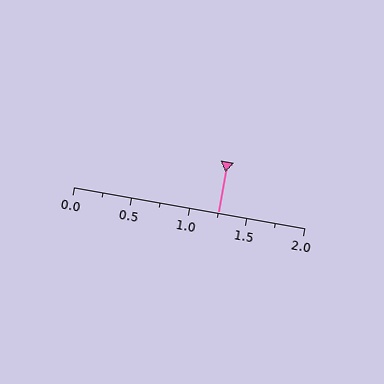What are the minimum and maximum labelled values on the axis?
The axis runs from 0.0 to 2.0.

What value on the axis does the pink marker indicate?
The marker indicates approximately 1.25.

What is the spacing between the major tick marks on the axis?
The major ticks are spaced 0.5 apart.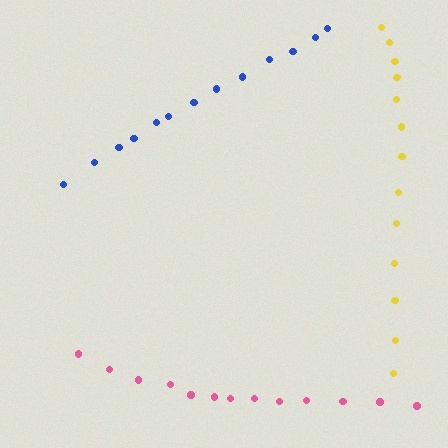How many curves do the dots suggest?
There are 3 distinct paths.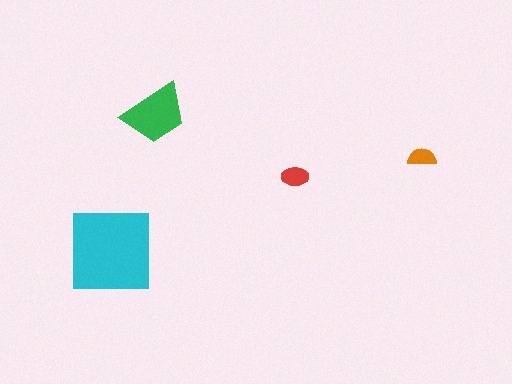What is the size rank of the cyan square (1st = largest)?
1st.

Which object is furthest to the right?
The orange semicircle is rightmost.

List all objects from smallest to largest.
The orange semicircle, the red ellipse, the green trapezoid, the cyan square.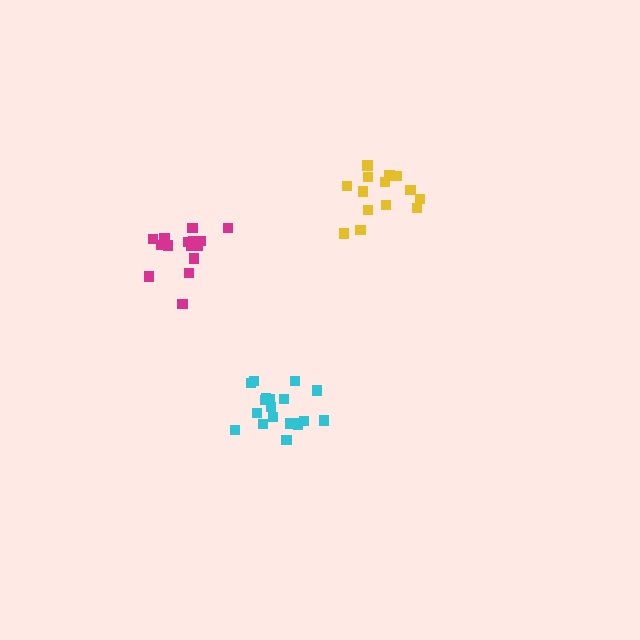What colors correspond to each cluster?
The clusters are colored: cyan, magenta, yellow.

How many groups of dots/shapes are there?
There are 3 groups.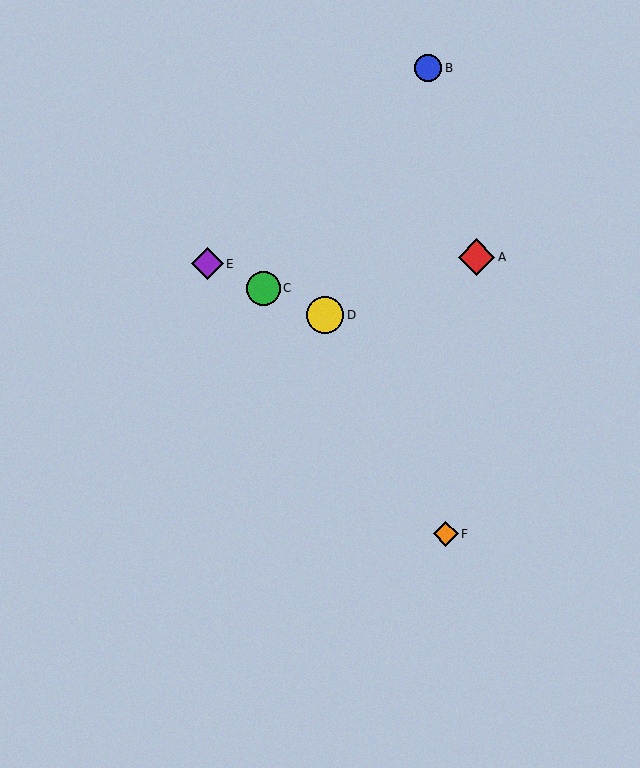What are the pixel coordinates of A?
Object A is at (476, 257).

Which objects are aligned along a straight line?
Objects C, D, E are aligned along a straight line.